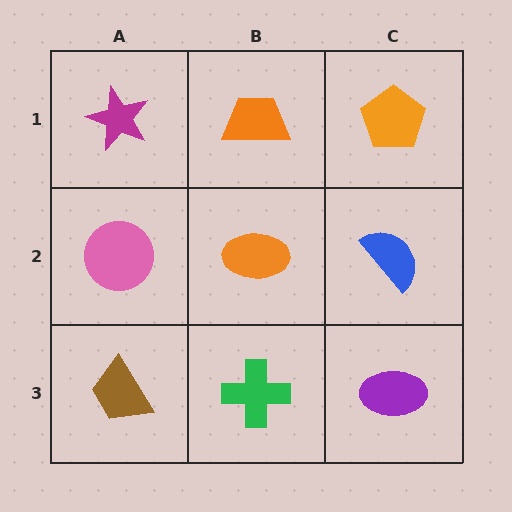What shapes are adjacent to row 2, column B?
An orange trapezoid (row 1, column B), a green cross (row 3, column B), a pink circle (row 2, column A), a blue semicircle (row 2, column C).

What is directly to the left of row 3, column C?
A green cross.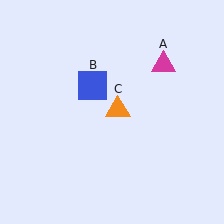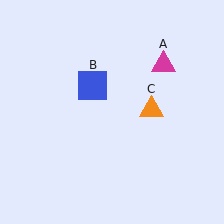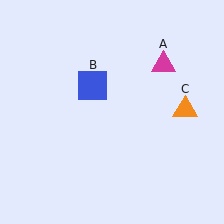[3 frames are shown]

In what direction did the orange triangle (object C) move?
The orange triangle (object C) moved right.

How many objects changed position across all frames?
1 object changed position: orange triangle (object C).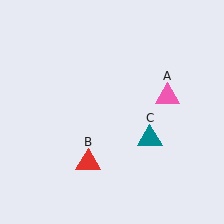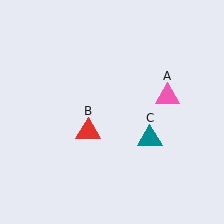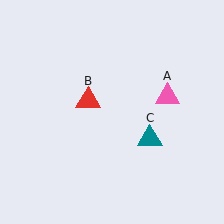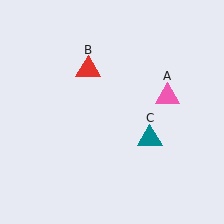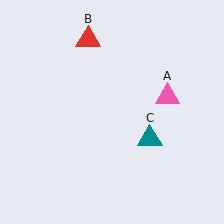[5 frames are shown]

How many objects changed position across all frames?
1 object changed position: red triangle (object B).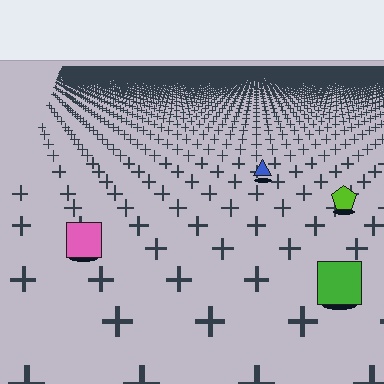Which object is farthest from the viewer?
The blue triangle is farthest from the viewer. It appears smaller and the ground texture around it is denser.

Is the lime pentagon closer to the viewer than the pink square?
No. The pink square is closer — you can tell from the texture gradient: the ground texture is coarser near it.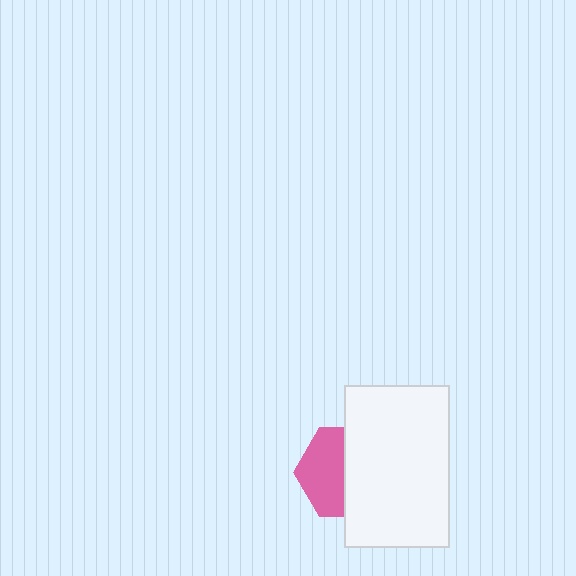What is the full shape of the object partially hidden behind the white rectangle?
The partially hidden object is a pink hexagon.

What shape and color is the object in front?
The object in front is a white rectangle.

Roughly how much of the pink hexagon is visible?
About half of it is visible (roughly 48%).